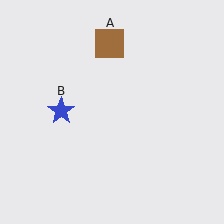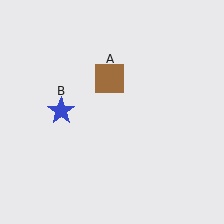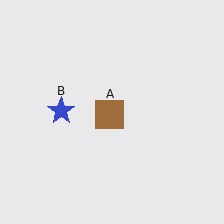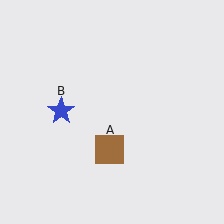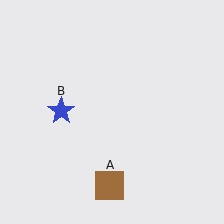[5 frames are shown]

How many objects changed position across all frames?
1 object changed position: brown square (object A).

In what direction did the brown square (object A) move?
The brown square (object A) moved down.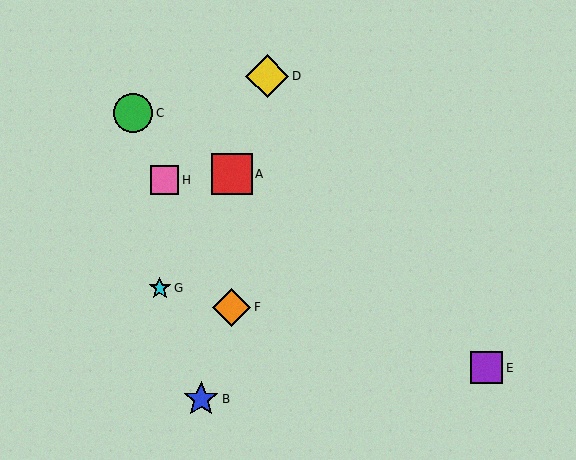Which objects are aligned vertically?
Objects A, F are aligned vertically.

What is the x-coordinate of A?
Object A is at x≈232.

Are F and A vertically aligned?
Yes, both are at x≈232.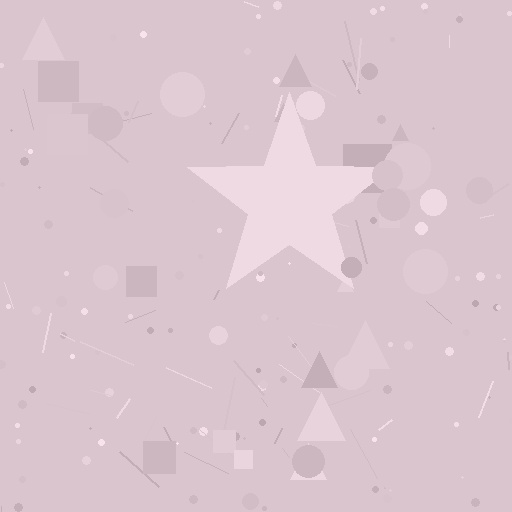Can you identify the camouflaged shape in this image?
The camouflaged shape is a star.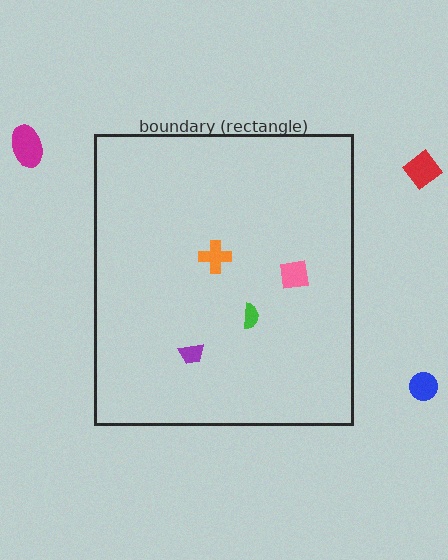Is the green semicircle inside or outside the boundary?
Inside.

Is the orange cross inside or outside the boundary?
Inside.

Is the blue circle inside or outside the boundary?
Outside.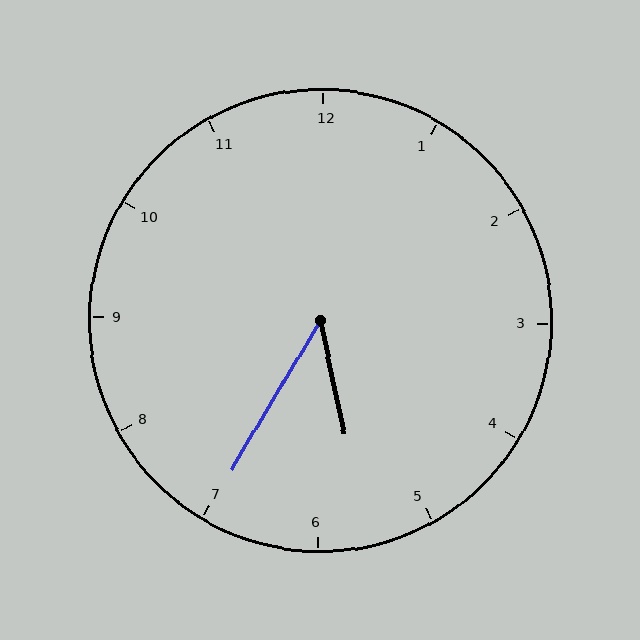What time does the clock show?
5:35.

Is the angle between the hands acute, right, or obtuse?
It is acute.